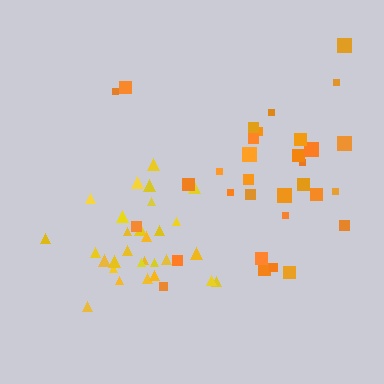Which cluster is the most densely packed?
Yellow.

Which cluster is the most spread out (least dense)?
Orange.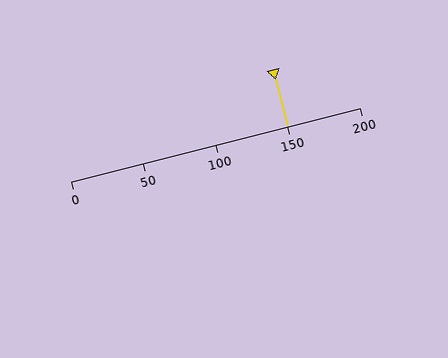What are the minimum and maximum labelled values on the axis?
The axis runs from 0 to 200.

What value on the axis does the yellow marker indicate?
The marker indicates approximately 150.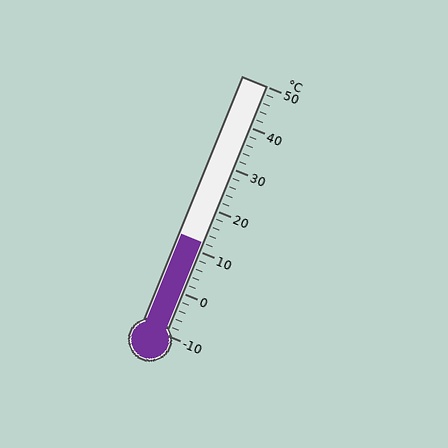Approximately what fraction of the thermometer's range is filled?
The thermometer is filled to approximately 35% of its range.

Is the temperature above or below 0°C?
The temperature is above 0°C.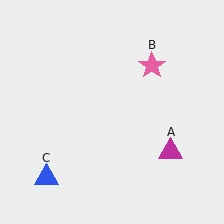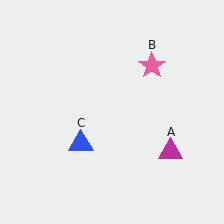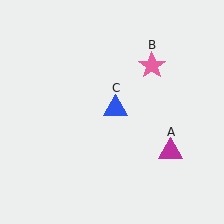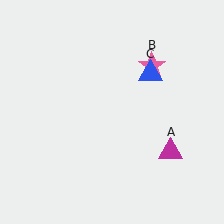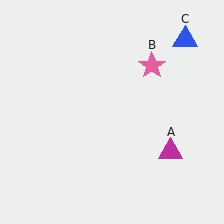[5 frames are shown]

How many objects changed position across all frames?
1 object changed position: blue triangle (object C).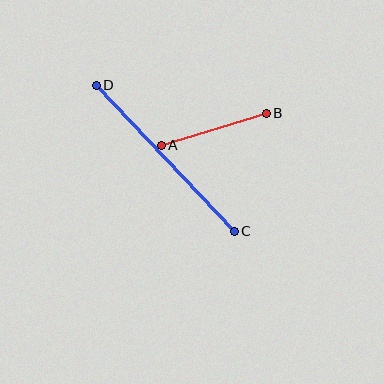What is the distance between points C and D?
The distance is approximately 201 pixels.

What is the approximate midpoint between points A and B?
The midpoint is at approximately (214, 129) pixels.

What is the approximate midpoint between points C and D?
The midpoint is at approximately (165, 158) pixels.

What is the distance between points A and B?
The distance is approximately 110 pixels.